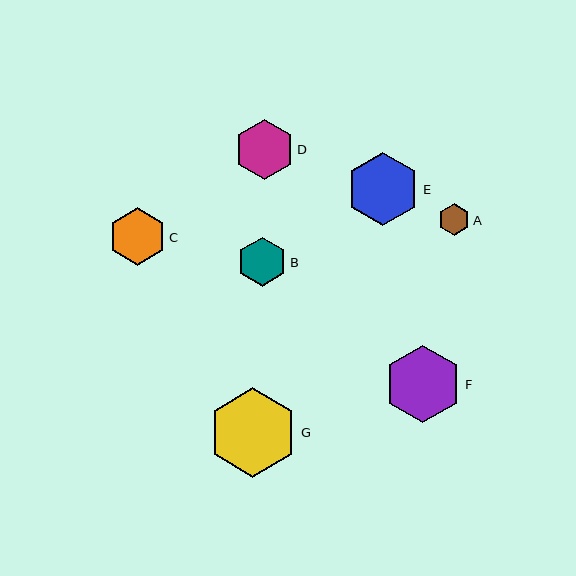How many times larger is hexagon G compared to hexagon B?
Hexagon G is approximately 1.8 times the size of hexagon B.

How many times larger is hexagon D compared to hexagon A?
Hexagon D is approximately 1.9 times the size of hexagon A.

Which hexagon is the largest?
Hexagon G is the largest with a size of approximately 89 pixels.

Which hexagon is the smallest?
Hexagon A is the smallest with a size of approximately 32 pixels.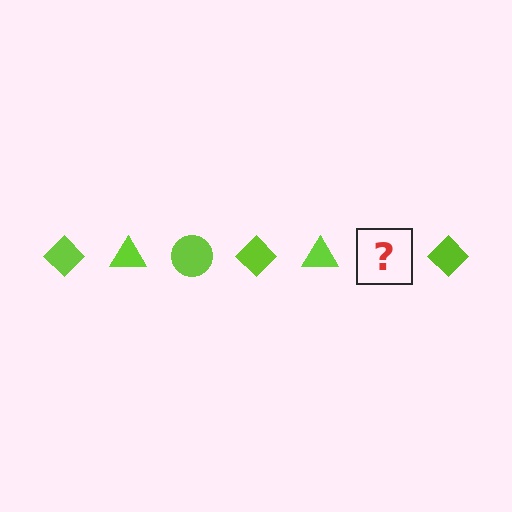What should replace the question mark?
The question mark should be replaced with a lime circle.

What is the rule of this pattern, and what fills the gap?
The rule is that the pattern cycles through diamond, triangle, circle shapes in lime. The gap should be filled with a lime circle.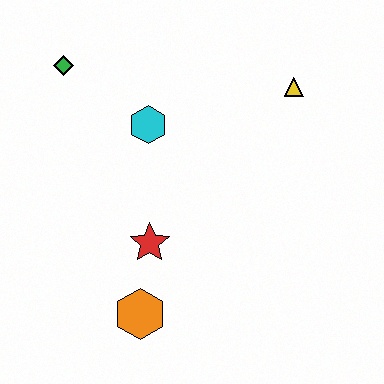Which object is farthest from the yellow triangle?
The orange hexagon is farthest from the yellow triangle.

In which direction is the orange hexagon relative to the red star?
The orange hexagon is below the red star.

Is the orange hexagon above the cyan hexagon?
No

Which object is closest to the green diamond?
The cyan hexagon is closest to the green diamond.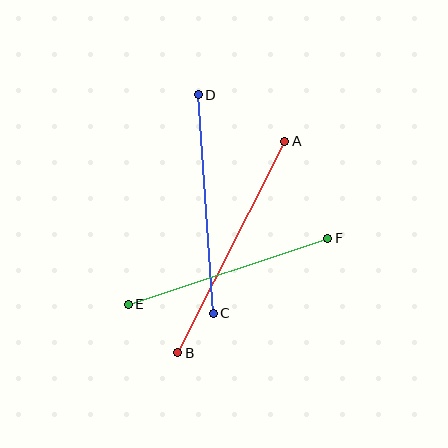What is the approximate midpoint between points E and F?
The midpoint is at approximately (228, 271) pixels.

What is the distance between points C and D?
The distance is approximately 219 pixels.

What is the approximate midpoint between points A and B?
The midpoint is at approximately (231, 247) pixels.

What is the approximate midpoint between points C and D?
The midpoint is at approximately (206, 204) pixels.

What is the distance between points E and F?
The distance is approximately 210 pixels.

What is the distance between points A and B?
The distance is approximately 237 pixels.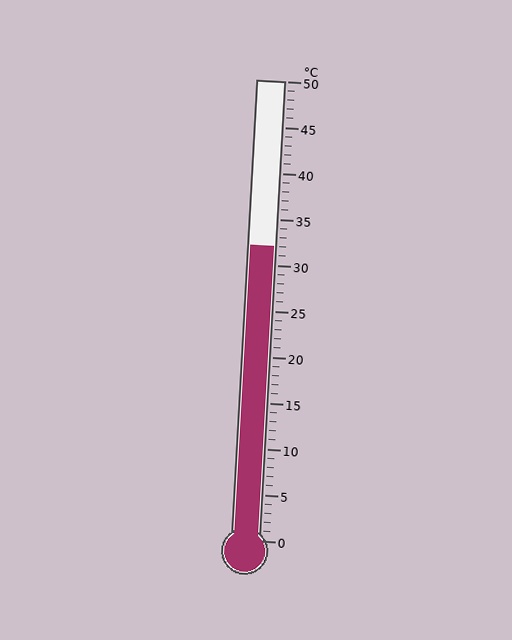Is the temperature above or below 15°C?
The temperature is above 15°C.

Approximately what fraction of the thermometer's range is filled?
The thermometer is filled to approximately 65% of its range.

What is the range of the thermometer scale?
The thermometer scale ranges from 0°C to 50°C.